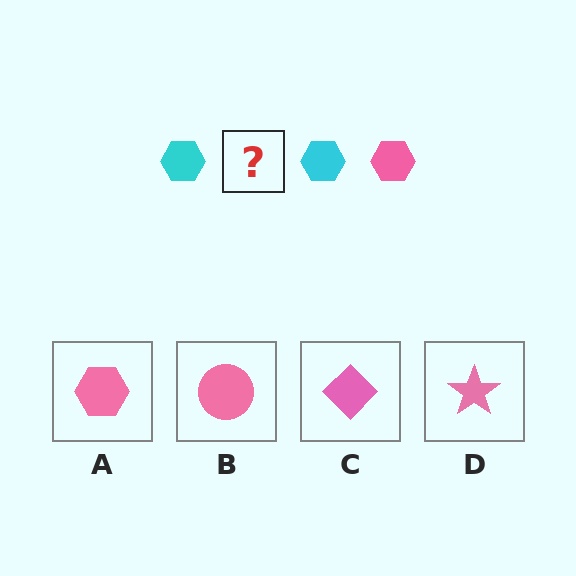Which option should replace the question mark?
Option A.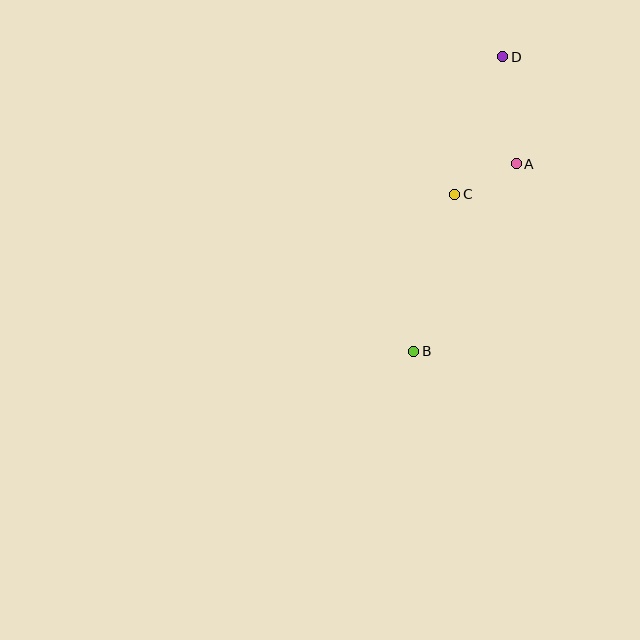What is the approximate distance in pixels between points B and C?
The distance between B and C is approximately 162 pixels.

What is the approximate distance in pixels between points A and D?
The distance between A and D is approximately 108 pixels.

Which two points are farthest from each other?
Points B and D are farthest from each other.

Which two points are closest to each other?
Points A and C are closest to each other.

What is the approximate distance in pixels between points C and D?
The distance between C and D is approximately 145 pixels.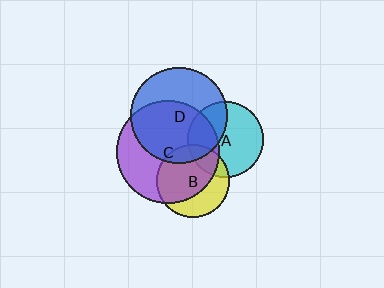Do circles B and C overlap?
Yes.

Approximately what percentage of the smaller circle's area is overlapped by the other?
Approximately 65%.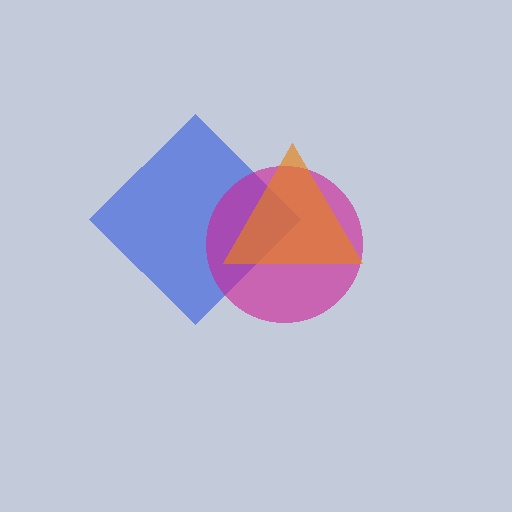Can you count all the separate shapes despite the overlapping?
Yes, there are 3 separate shapes.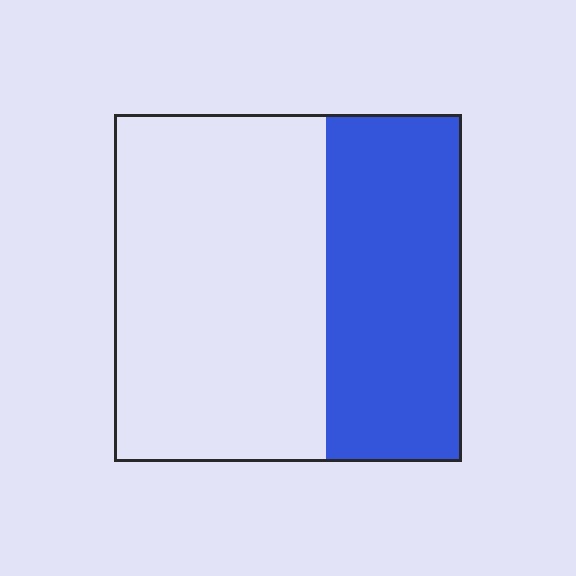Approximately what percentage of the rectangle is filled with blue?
Approximately 40%.